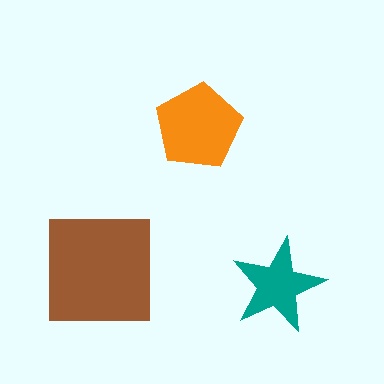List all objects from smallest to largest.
The teal star, the orange pentagon, the brown square.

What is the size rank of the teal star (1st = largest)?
3rd.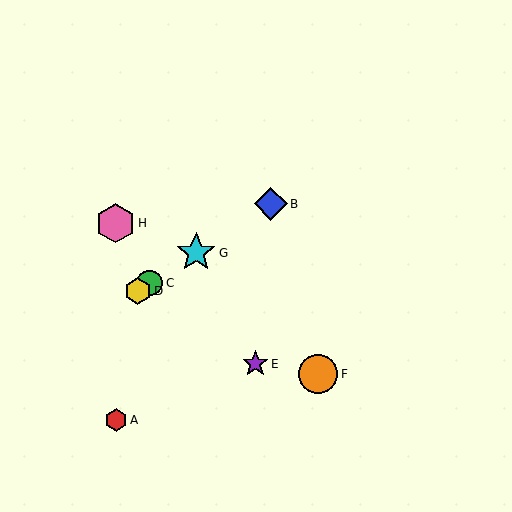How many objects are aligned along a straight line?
4 objects (B, C, D, G) are aligned along a straight line.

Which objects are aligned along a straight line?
Objects B, C, D, G are aligned along a straight line.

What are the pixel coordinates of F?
Object F is at (318, 374).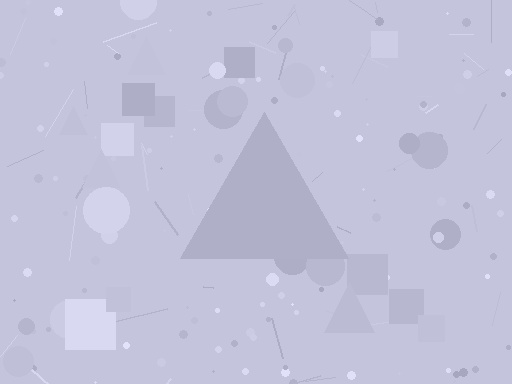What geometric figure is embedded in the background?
A triangle is embedded in the background.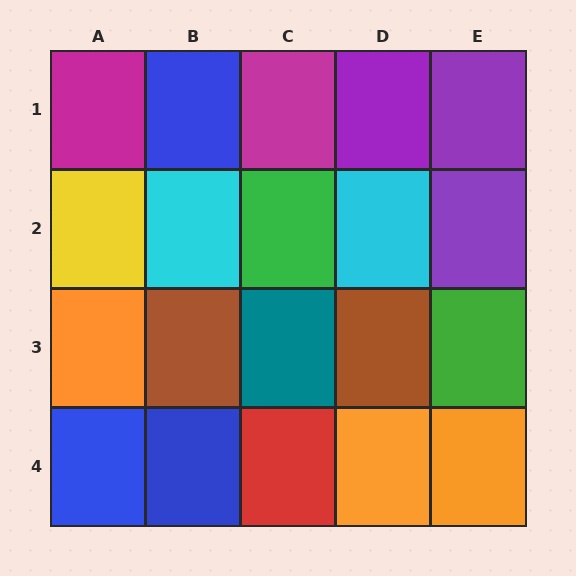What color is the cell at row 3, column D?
Brown.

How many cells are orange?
3 cells are orange.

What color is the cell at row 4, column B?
Blue.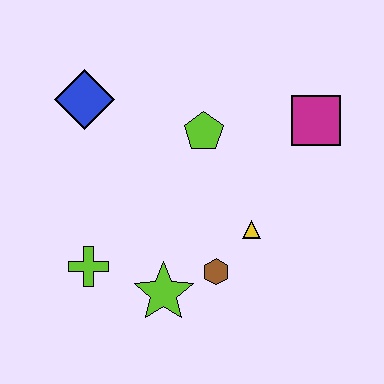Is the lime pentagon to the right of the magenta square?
No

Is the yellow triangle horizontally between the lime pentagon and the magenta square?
Yes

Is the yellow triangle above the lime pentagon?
No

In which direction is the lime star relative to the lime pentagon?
The lime star is below the lime pentagon.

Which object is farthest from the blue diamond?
The magenta square is farthest from the blue diamond.